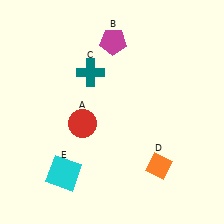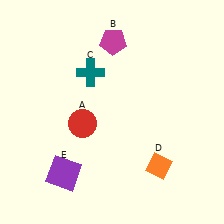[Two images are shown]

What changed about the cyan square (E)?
In Image 1, E is cyan. In Image 2, it changed to purple.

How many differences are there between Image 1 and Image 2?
There is 1 difference between the two images.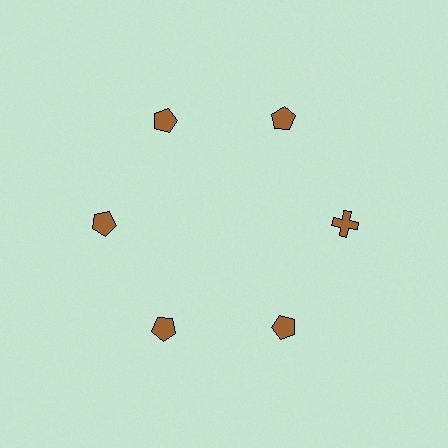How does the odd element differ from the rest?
It has a different shape: cross instead of pentagon.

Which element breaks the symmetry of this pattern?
The brown cross at roughly the 3 o'clock position breaks the symmetry. All other shapes are brown pentagons.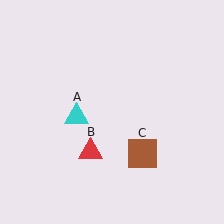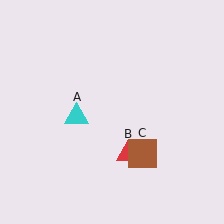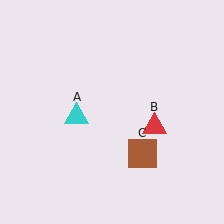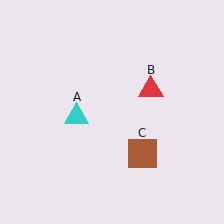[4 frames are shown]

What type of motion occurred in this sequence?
The red triangle (object B) rotated counterclockwise around the center of the scene.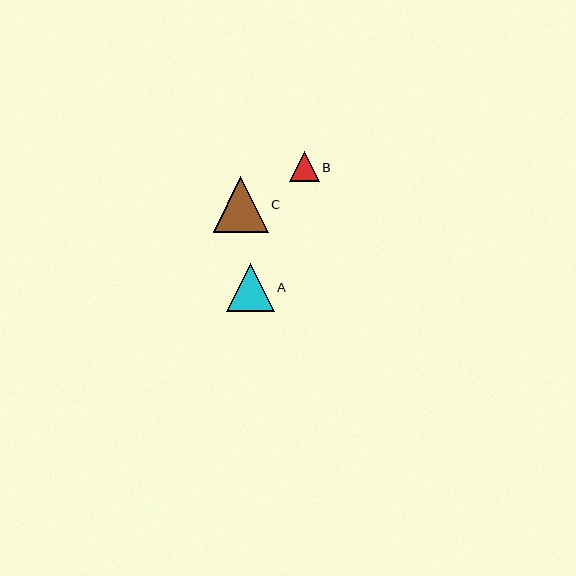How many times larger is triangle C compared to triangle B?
Triangle C is approximately 1.8 times the size of triangle B.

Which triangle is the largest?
Triangle C is the largest with a size of approximately 55 pixels.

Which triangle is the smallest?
Triangle B is the smallest with a size of approximately 30 pixels.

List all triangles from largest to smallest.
From largest to smallest: C, A, B.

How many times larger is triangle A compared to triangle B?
Triangle A is approximately 1.6 times the size of triangle B.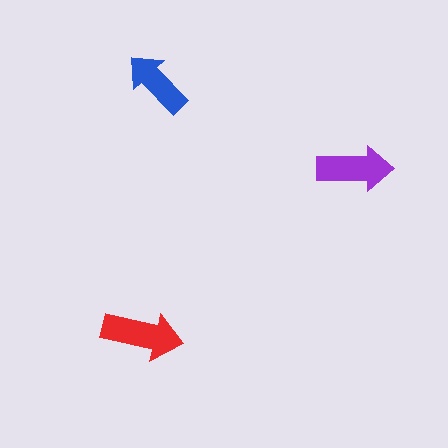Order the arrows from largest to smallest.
the red one, the purple one, the blue one.